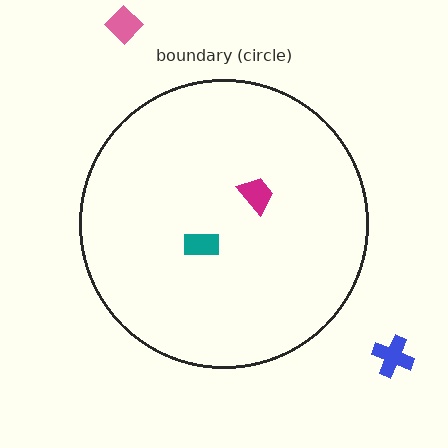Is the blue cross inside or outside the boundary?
Outside.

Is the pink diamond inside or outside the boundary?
Outside.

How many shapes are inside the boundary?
2 inside, 2 outside.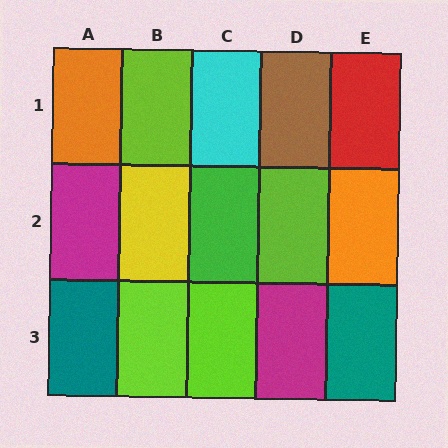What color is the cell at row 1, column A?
Orange.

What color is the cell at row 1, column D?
Brown.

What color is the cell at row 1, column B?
Lime.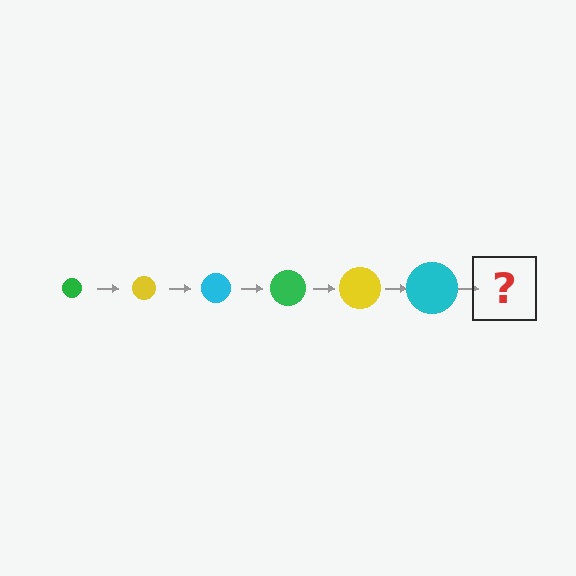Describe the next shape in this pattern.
It should be a green circle, larger than the previous one.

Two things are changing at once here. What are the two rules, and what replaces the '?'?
The two rules are that the circle grows larger each step and the color cycles through green, yellow, and cyan. The '?' should be a green circle, larger than the previous one.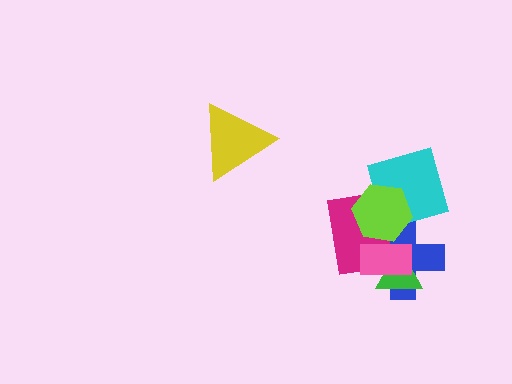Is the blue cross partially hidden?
Yes, it is partially covered by another shape.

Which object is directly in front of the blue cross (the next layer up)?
The green triangle is directly in front of the blue cross.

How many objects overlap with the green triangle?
3 objects overlap with the green triangle.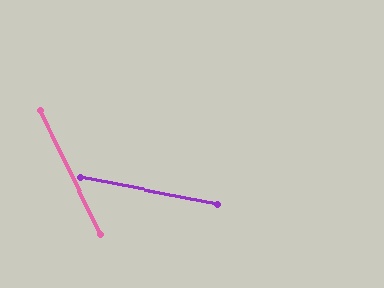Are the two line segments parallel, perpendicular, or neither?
Neither parallel nor perpendicular — they differ by about 53°.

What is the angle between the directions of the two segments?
Approximately 53 degrees.